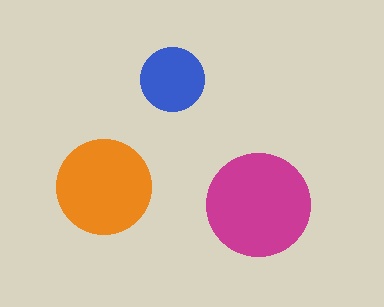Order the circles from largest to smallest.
the magenta one, the orange one, the blue one.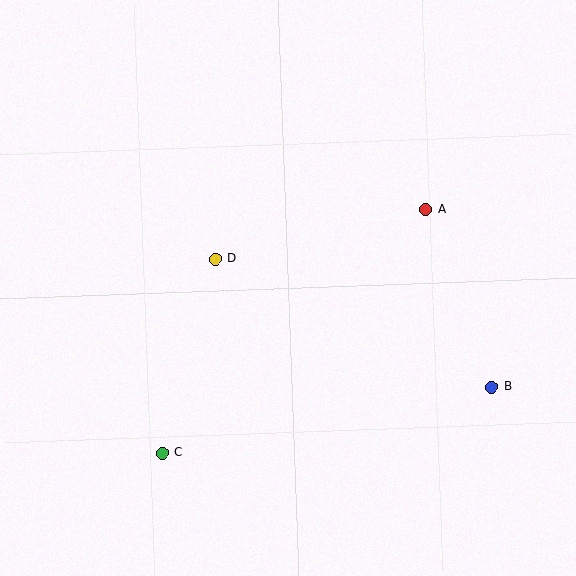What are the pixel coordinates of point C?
Point C is at (162, 453).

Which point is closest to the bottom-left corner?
Point C is closest to the bottom-left corner.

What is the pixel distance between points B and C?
The distance between B and C is 336 pixels.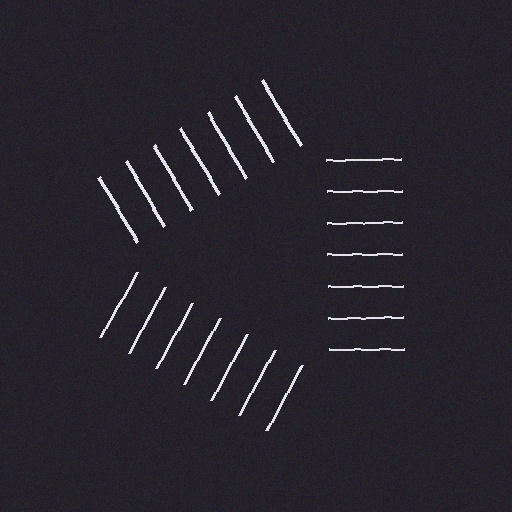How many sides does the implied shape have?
3 sides — the line-ends trace a triangle.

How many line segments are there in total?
21 — 7 along each of the 3 edges.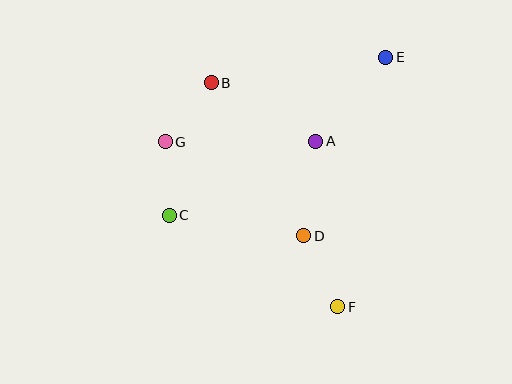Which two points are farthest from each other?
Points C and E are farthest from each other.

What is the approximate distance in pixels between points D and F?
The distance between D and F is approximately 79 pixels.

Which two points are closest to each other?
Points C and G are closest to each other.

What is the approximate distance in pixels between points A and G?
The distance between A and G is approximately 150 pixels.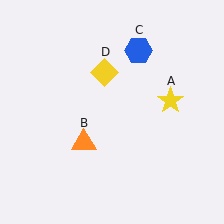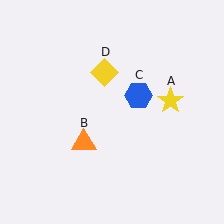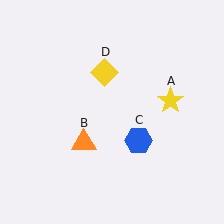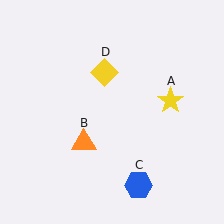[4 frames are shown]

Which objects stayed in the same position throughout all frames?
Yellow star (object A) and orange triangle (object B) and yellow diamond (object D) remained stationary.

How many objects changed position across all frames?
1 object changed position: blue hexagon (object C).